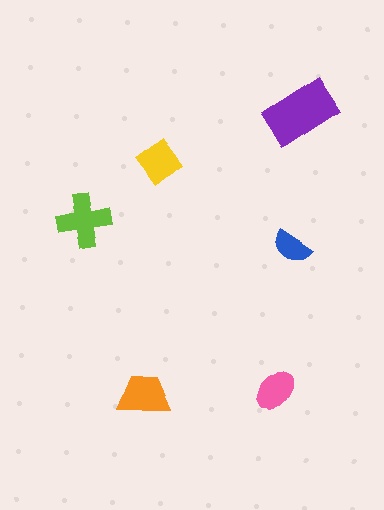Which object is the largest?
The purple rectangle.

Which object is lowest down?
The orange trapezoid is bottommost.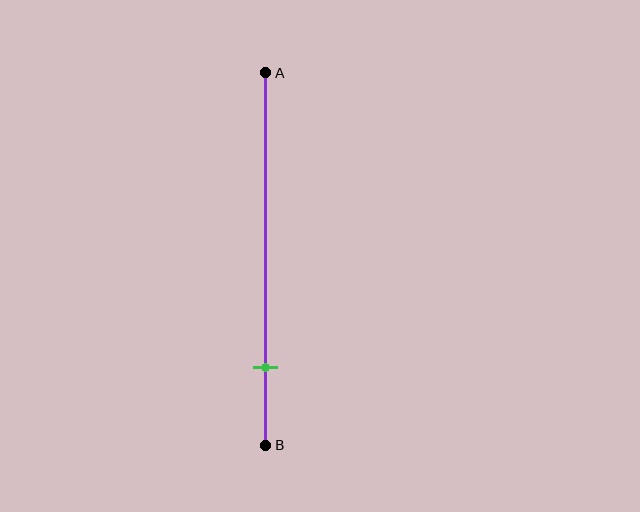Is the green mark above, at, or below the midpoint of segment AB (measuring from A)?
The green mark is below the midpoint of segment AB.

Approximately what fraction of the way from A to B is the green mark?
The green mark is approximately 80% of the way from A to B.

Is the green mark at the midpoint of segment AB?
No, the mark is at about 80% from A, not at the 50% midpoint.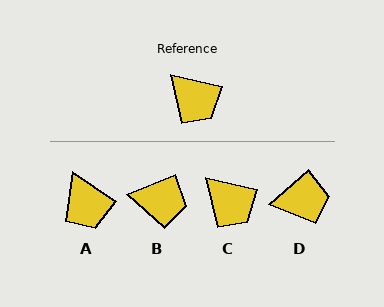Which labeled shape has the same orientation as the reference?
C.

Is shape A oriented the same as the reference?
No, it is off by about 21 degrees.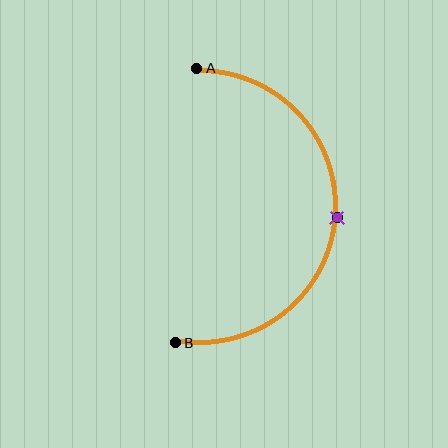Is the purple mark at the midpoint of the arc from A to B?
Yes. The purple mark lies on the arc at equal arc-length from both A and B — it is the arc midpoint.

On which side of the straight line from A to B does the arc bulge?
The arc bulges to the right of the straight line connecting A and B.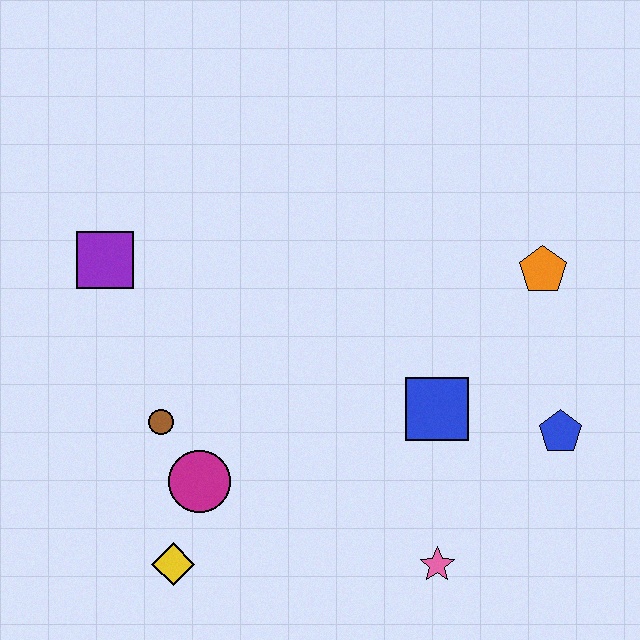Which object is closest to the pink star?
The blue square is closest to the pink star.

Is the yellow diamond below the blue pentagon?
Yes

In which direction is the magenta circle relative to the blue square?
The magenta circle is to the left of the blue square.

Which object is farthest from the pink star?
The purple square is farthest from the pink star.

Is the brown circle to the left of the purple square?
No